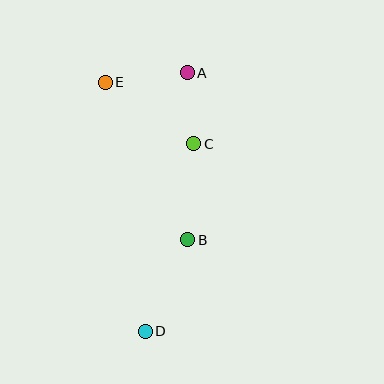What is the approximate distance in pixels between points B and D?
The distance between B and D is approximately 101 pixels.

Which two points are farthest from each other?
Points A and D are farthest from each other.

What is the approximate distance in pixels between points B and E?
The distance between B and E is approximately 177 pixels.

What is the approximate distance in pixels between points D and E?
The distance between D and E is approximately 252 pixels.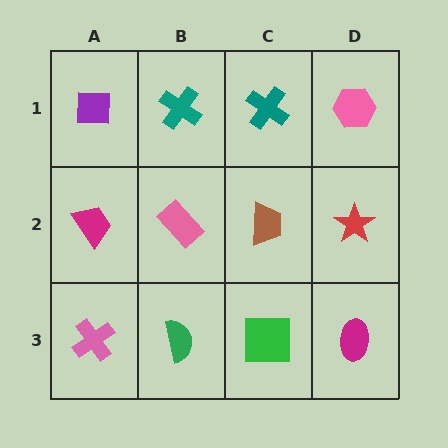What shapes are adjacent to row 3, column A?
A magenta trapezoid (row 2, column A), a green semicircle (row 3, column B).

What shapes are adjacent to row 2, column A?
A purple square (row 1, column A), a pink cross (row 3, column A), a pink rectangle (row 2, column B).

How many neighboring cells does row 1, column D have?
2.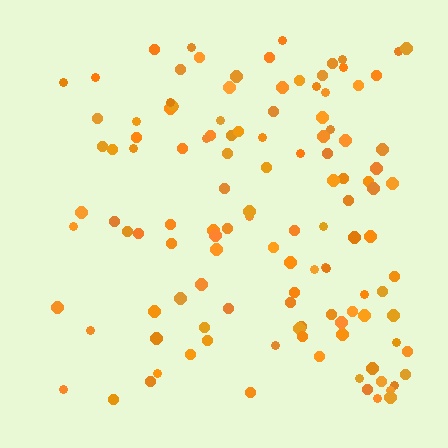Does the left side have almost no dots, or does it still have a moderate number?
Still a moderate number, just noticeably fewer than the right.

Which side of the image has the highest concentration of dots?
The right.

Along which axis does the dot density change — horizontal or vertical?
Horizontal.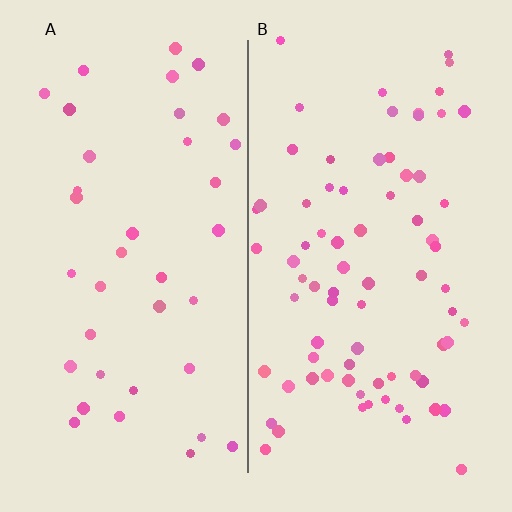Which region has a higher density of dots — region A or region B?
B (the right).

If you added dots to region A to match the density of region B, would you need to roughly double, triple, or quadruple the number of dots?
Approximately double.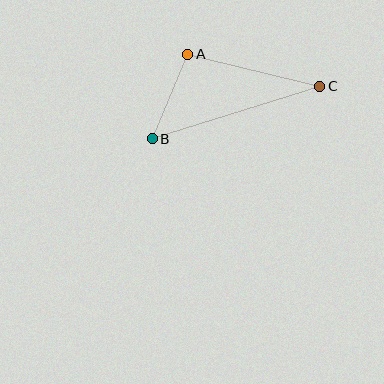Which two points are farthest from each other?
Points B and C are farthest from each other.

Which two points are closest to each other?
Points A and B are closest to each other.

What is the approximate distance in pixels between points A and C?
The distance between A and C is approximately 136 pixels.